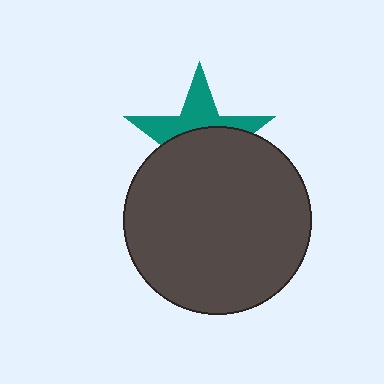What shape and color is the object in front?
The object in front is a dark gray circle.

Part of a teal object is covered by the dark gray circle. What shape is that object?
It is a star.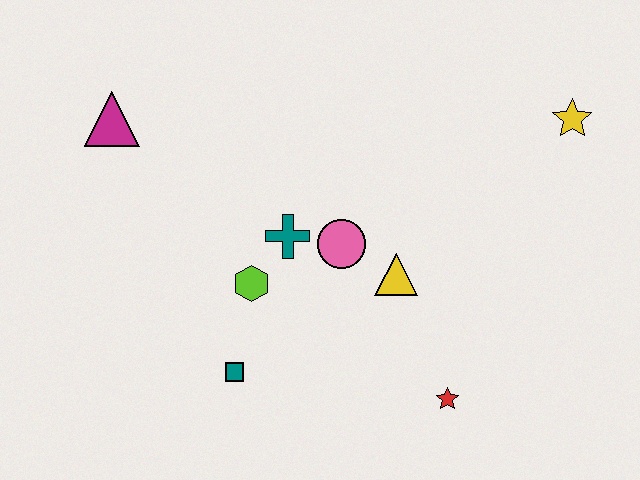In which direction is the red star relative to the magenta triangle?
The red star is to the right of the magenta triangle.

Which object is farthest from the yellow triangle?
The magenta triangle is farthest from the yellow triangle.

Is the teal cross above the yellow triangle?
Yes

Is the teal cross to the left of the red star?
Yes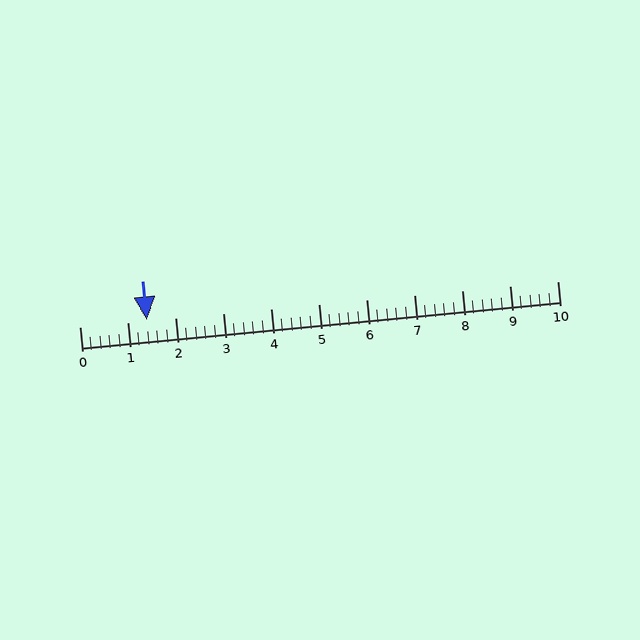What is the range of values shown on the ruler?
The ruler shows values from 0 to 10.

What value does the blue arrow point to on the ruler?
The blue arrow points to approximately 1.4.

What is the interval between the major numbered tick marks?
The major tick marks are spaced 1 units apart.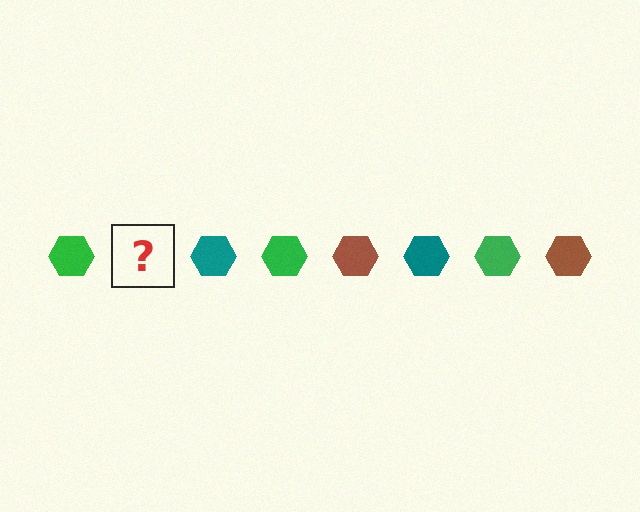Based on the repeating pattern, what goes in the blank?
The blank should be a brown hexagon.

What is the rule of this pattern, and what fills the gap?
The rule is that the pattern cycles through green, brown, teal hexagons. The gap should be filled with a brown hexagon.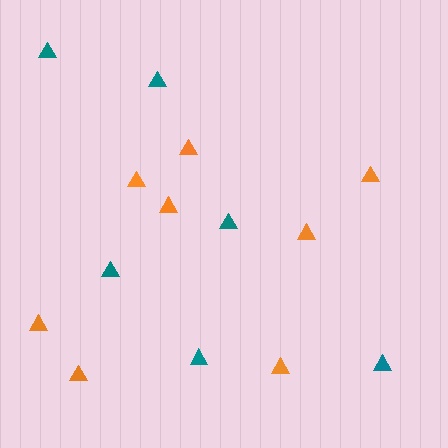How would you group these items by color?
There are 2 groups: one group of orange triangles (8) and one group of teal triangles (6).